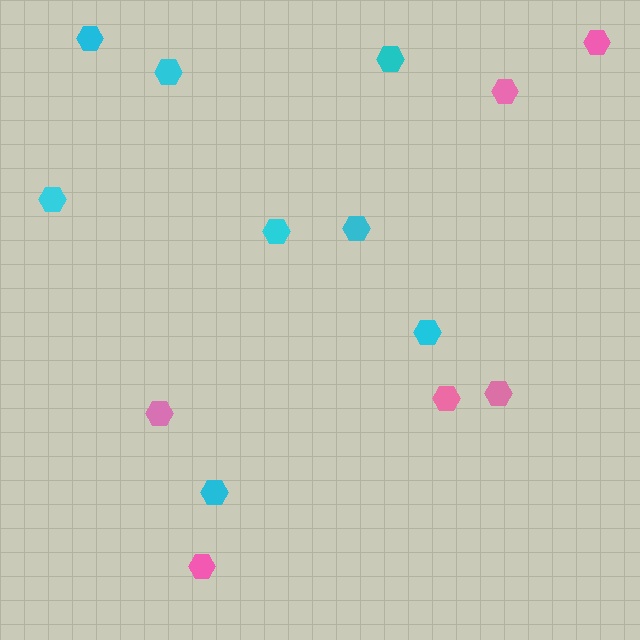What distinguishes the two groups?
There are 2 groups: one group of cyan hexagons (8) and one group of pink hexagons (6).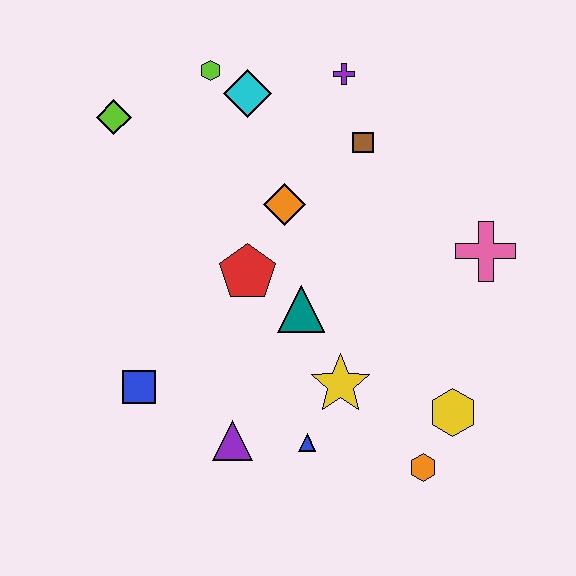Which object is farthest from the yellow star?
The lime diamond is farthest from the yellow star.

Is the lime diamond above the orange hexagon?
Yes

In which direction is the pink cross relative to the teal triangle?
The pink cross is to the right of the teal triangle.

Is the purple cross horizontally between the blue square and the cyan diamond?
No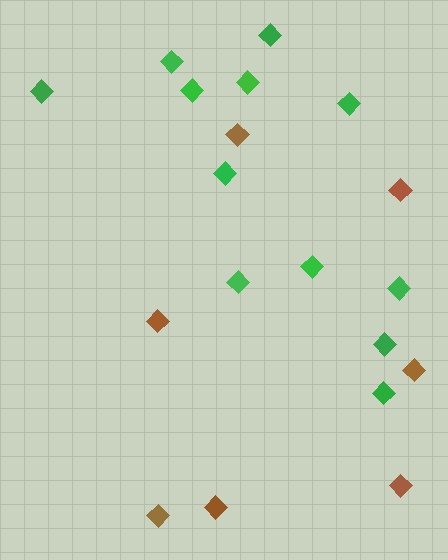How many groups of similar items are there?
There are 2 groups: one group of green diamonds (12) and one group of brown diamonds (7).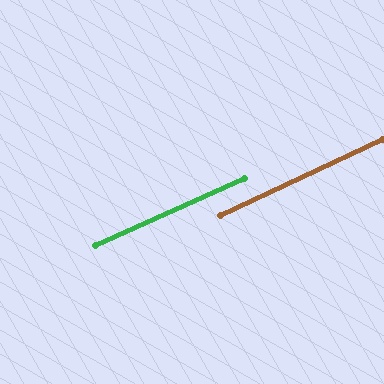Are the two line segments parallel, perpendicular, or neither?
Parallel — their directions differ by only 1.0°.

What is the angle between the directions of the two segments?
Approximately 1 degree.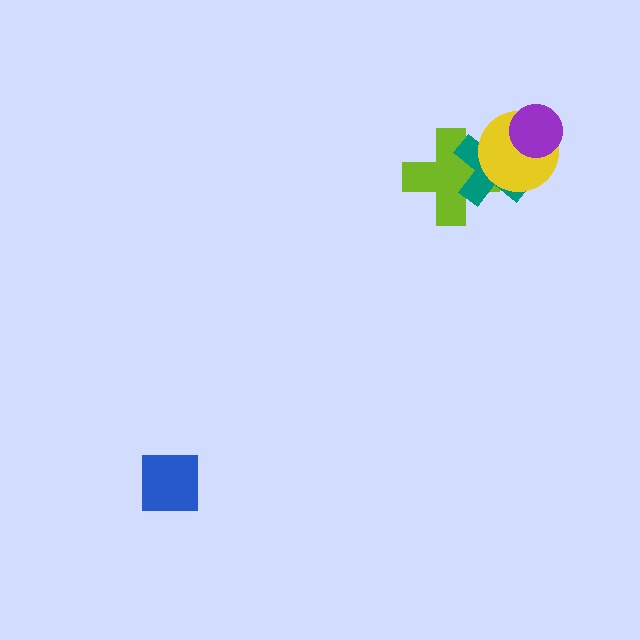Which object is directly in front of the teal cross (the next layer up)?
The yellow circle is directly in front of the teal cross.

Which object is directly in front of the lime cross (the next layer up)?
The teal cross is directly in front of the lime cross.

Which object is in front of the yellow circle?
The purple circle is in front of the yellow circle.